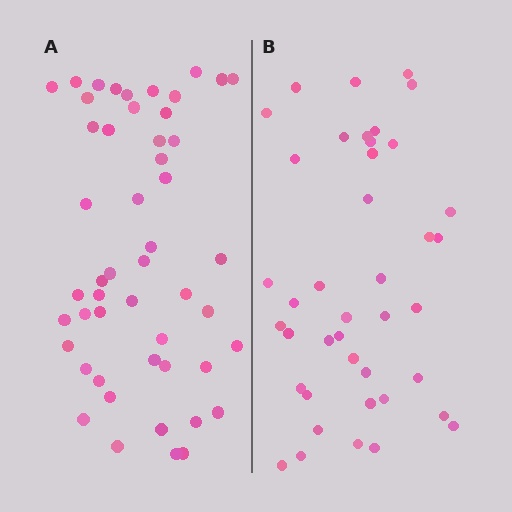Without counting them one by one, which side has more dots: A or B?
Region A (the left region) has more dots.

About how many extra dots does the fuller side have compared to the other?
Region A has roughly 8 or so more dots than region B.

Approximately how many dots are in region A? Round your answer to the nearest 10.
About 50 dots.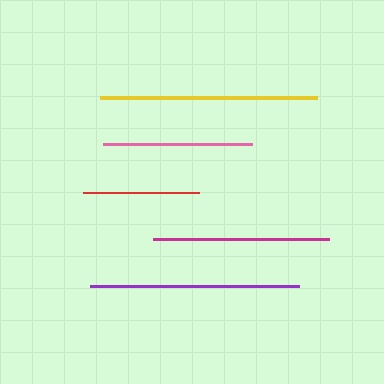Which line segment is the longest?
The yellow line is the longest at approximately 217 pixels.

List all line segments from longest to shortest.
From longest to shortest: yellow, purple, magenta, pink, red.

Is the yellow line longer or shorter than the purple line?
The yellow line is longer than the purple line.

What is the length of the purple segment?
The purple segment is approximately 209 pixels long.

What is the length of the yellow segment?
The yellow segment is approximately 217 pixels long.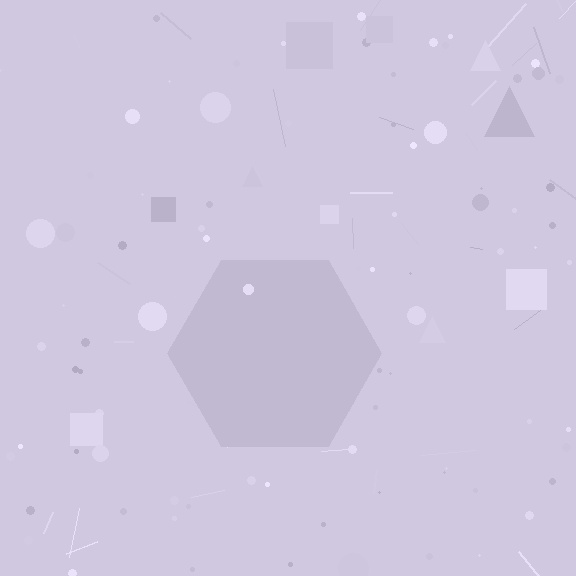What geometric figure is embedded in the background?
A hexagon is embedded in the background.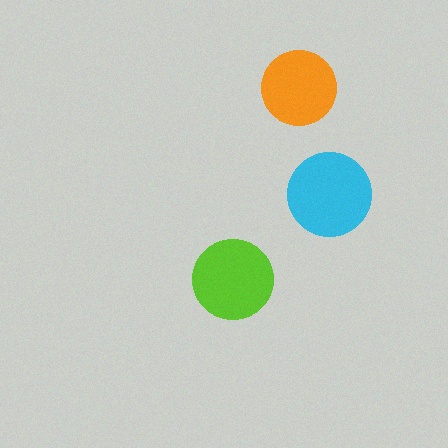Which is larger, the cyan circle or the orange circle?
The cyan one.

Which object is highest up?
The orange circle is topmost.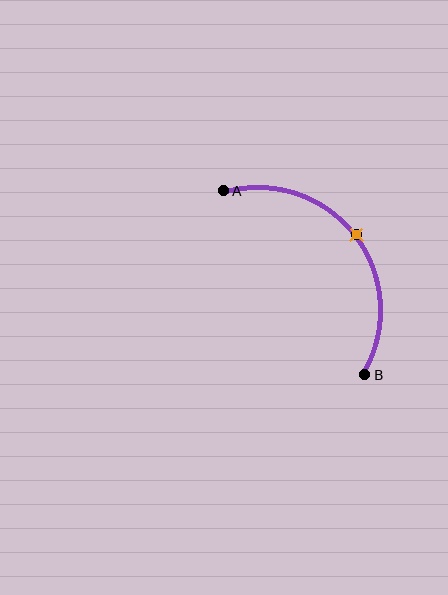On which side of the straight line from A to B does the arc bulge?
The arc bulges above and to the right of the straight line connecting A and B.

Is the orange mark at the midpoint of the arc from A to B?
Yes. The orange mark lies on the arc at equal arc-length from both A and B — it is the arc midpoint.